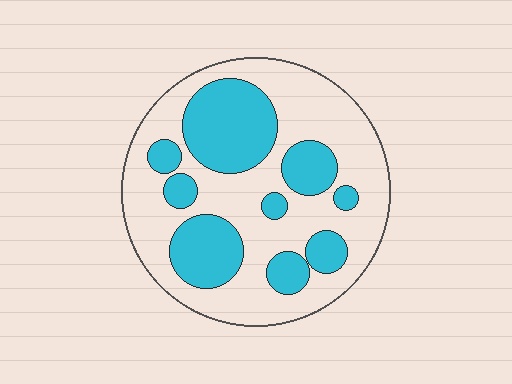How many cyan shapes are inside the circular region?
9.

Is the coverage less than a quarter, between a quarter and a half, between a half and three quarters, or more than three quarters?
Between a quarter and a half.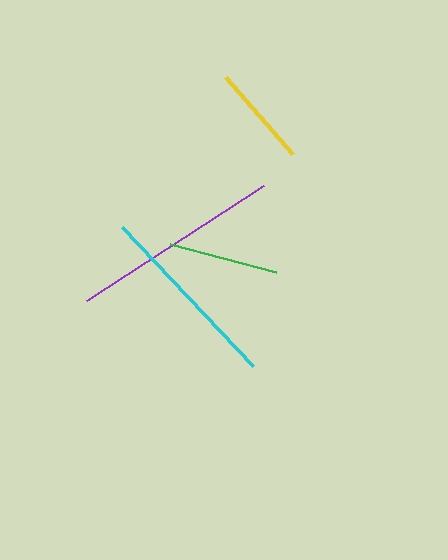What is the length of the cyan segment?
The cyan segment is approximately 191 pixels long.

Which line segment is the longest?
The purple line is the longest at approximately 211 pixels.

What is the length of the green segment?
The green segment is approximately 109 pixels long.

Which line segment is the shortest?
The yellow line is the shortest at approximately 102 pixels.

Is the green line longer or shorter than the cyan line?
The cyan line is longer than the green line.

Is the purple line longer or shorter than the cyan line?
The purple line is longer than the cyan line.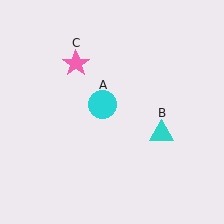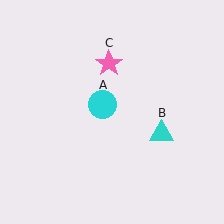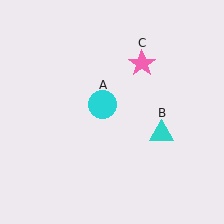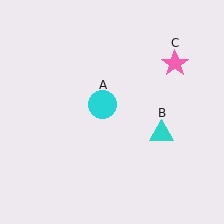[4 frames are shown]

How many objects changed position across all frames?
1 object changed position: pink star (object C).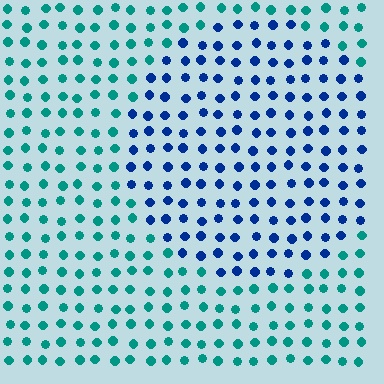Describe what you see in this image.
The image is filled with small teal elements in a uniform arrangement. A circle-shaped region is visible where the elements are tinted to a slightly different hue, forming a subtle color boundary.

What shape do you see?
I see a circle.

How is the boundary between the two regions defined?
The boundary is defined purely by a slight shift in hue (about 49 degrees). Spacing, size, and orientation are identical on both sides.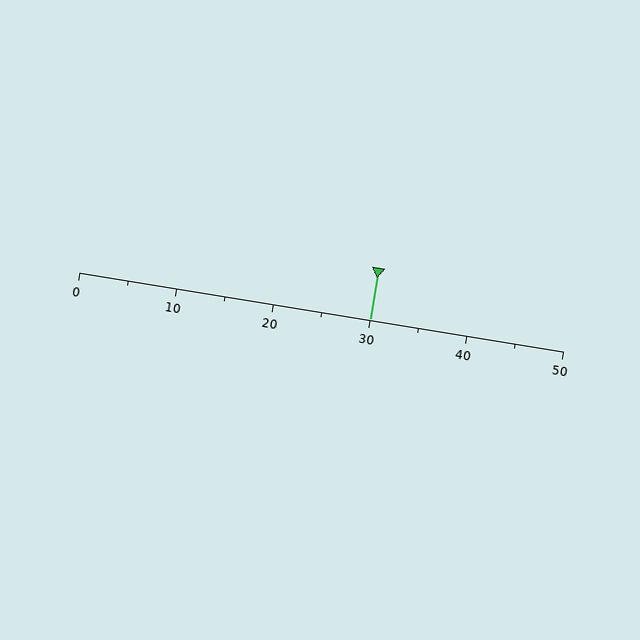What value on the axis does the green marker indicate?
The marker indicates approximately 30.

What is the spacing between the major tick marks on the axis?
The major ticks are spaced 10 apart.